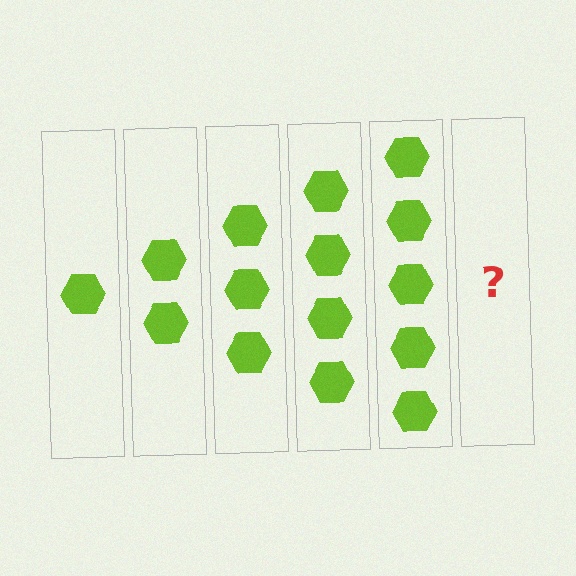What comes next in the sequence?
The next element should be 6 hexagons.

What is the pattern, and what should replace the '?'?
The pattern is that each step adds one more hexagon. The '?' should be 6 hexagons.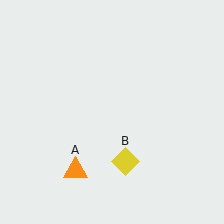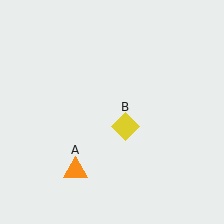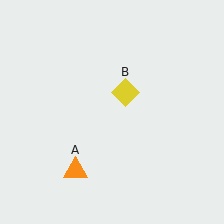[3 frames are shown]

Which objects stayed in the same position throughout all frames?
Orange triangle (object A) remained stationary.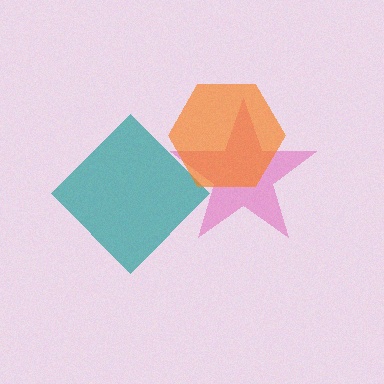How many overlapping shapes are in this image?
There are 3 overlapping shapes in the image.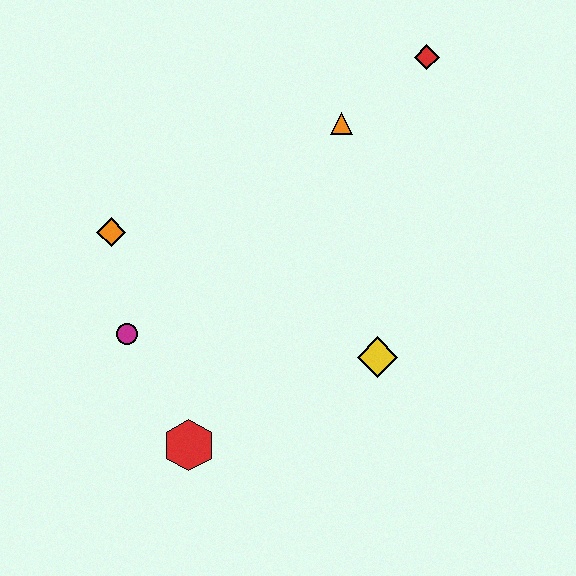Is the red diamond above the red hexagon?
Yes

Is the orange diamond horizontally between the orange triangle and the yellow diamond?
No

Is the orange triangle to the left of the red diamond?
Yes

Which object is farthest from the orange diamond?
The red diamond is farthest from the orange diamond.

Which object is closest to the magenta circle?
The orange diamond is closest to the magenta circle.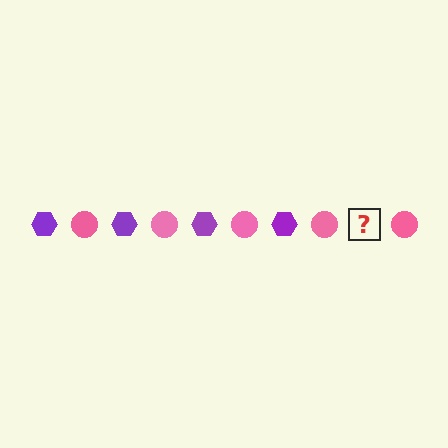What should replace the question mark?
The question mark should be replaced with a purple hexagon.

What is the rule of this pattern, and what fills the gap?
The rule is that the pattern alternates between purple hexagon and pink circle. The gap should be filled with a purple hexagon.